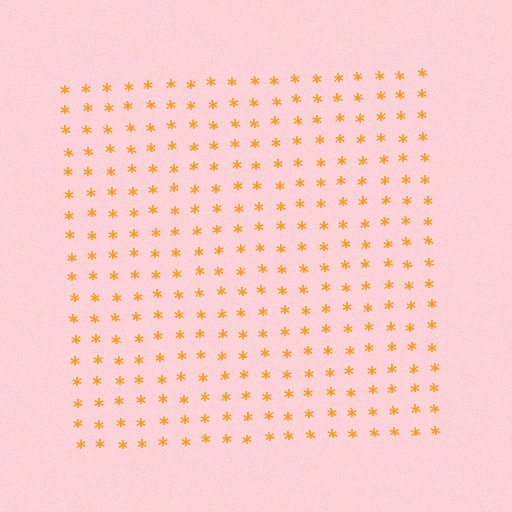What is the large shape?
The large shape is a square.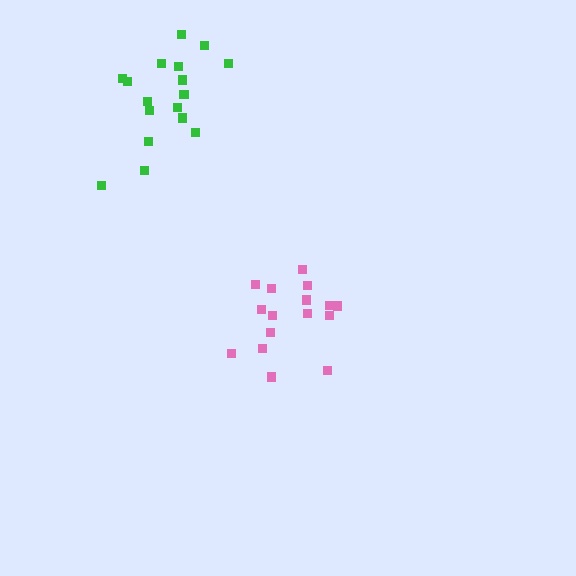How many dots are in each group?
Group 1: 16 dots, Group 2: 17 dots (33 total).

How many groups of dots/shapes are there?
There are 2 groups.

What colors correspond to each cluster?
The clusters are colored: pink, green.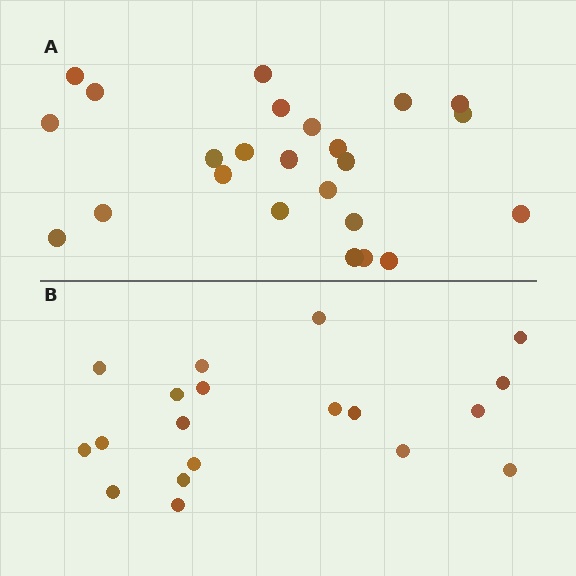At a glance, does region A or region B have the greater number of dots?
Region A (the top region) has more dots.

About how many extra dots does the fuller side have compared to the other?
Region A has about 5 more dots than region B.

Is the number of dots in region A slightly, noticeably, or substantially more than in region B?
Region A has noticeably more, but not dramatically so. The ratio is roughly 1.3 to 1.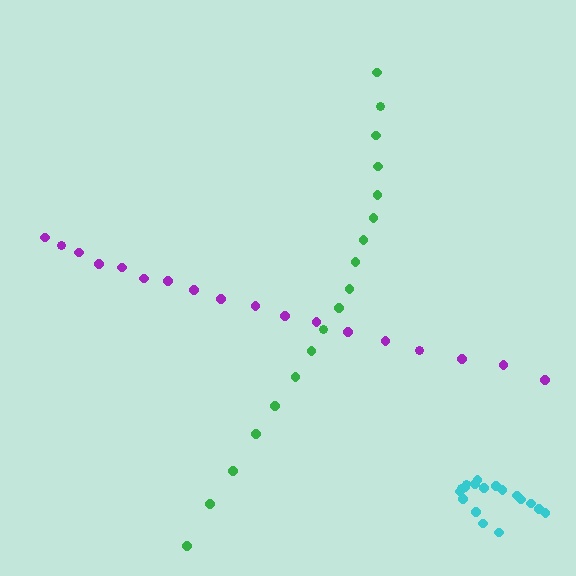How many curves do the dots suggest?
There are 3 distinct paths.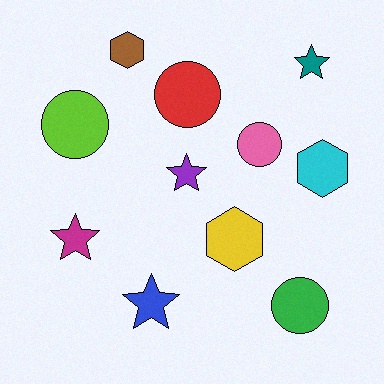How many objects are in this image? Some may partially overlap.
There are 11 objects.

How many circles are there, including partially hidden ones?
There are 4 circles.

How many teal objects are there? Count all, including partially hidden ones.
There is 1 teal object.